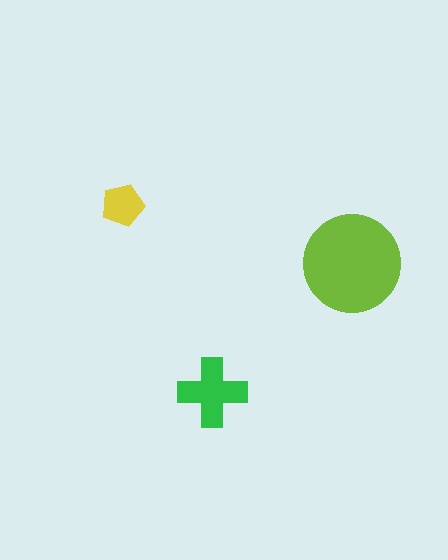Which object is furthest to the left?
The yellow pentagon is leftmost.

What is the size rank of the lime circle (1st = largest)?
1st.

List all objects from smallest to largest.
The yellow pentagon, the green cross, the lime circle.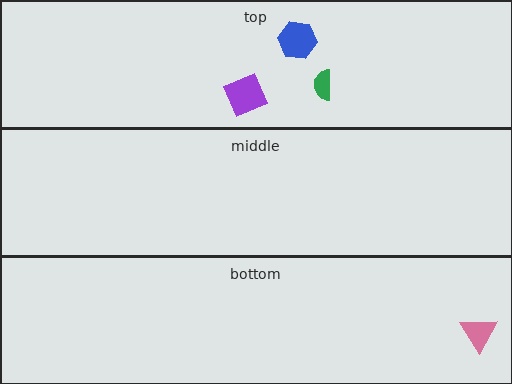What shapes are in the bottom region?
The pink triangle.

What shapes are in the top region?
The green semicircle, the purple square, the blue hexagon.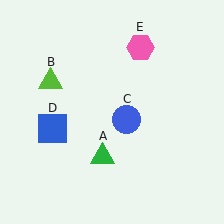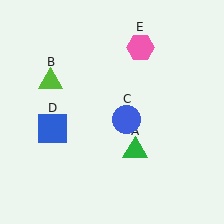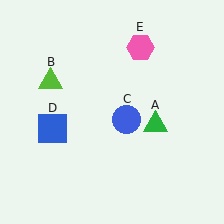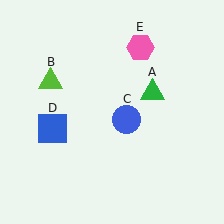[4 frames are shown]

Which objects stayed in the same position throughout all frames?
Lime triangle (object B) and blue circle (object C) and blue square (object D) and pink hexagon (object E) remained stationary.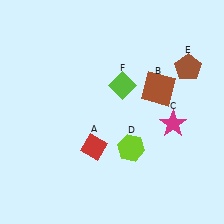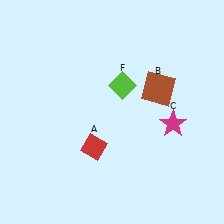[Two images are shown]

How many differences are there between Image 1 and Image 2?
There are 2 differences between the two images.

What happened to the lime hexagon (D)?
The lime hexagon (D) was removed in Image 2. It was in the bottom-right area of Image 1.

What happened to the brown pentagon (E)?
The brown pentagon (E) was removed in Image 2. It was in the top-right area of Image 1.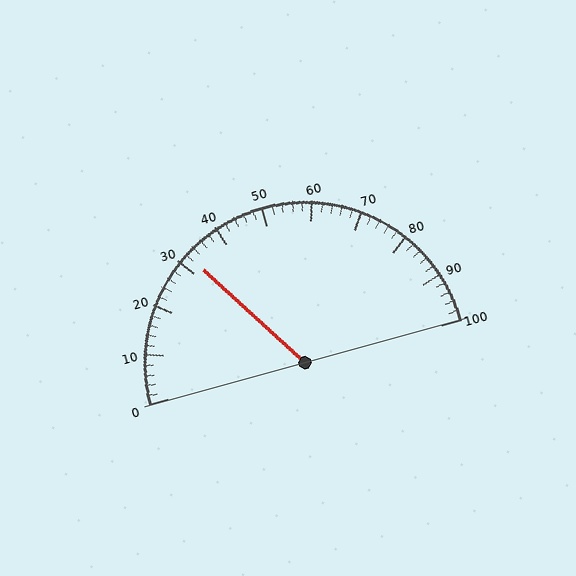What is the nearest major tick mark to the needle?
The nearest major tick mark is 30.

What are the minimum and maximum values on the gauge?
The gauge ranges from 0 to 100.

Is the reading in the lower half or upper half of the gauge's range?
The reading is in the lower half of the range (0 to 100).